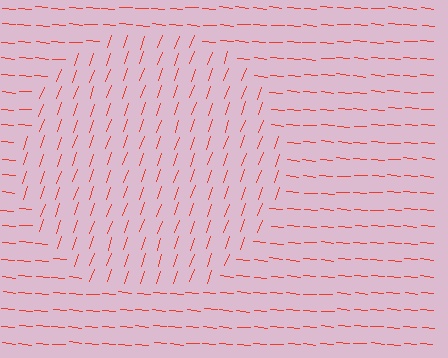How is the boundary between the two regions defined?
The boundary is defined purely by a change in line orientation (approximately 76 degrees difference). All lines are the same color and thickness.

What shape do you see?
I see a circle.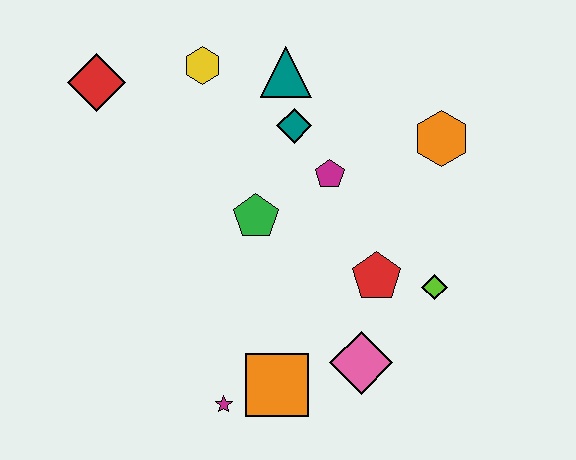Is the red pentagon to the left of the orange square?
No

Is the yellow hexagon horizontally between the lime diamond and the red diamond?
Yes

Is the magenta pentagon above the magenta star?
Yes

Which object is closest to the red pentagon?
The lime diamond is closest to the red pentagon.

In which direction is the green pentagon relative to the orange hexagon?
The green pentagon is to the left of the orange hexagon.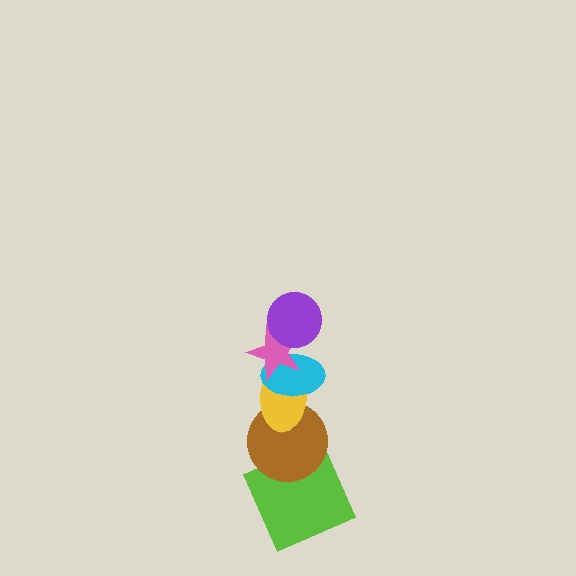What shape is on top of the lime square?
The brown circle is on top of the lime square.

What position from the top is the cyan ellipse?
The cyan ellipse is 3rd from the top.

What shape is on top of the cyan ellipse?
The pink star is on top of the cyan ellipse.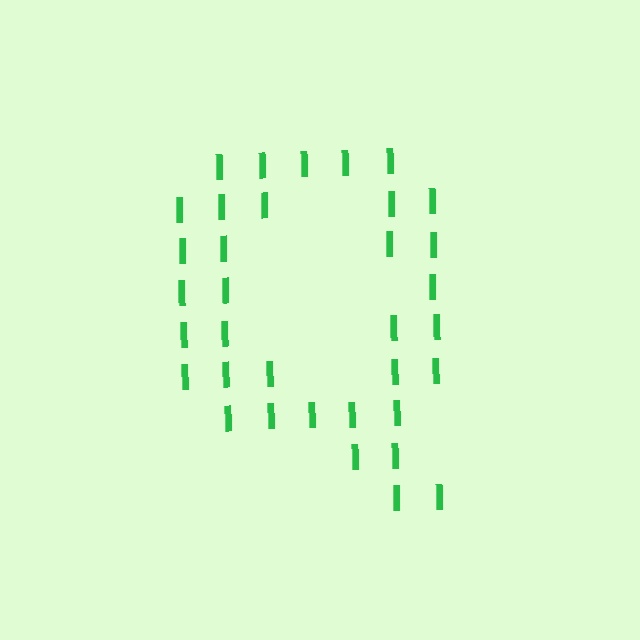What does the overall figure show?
The overall figure shows the letter Q.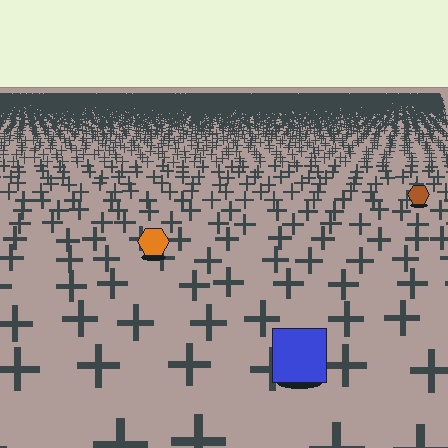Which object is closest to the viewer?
The blue square is closest. The texture marks near it are larger and more spread out.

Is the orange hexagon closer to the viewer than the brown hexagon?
Yes. The orange hexagon is closer — you can tell from the texture gradient: the ground texture is coarser near it.